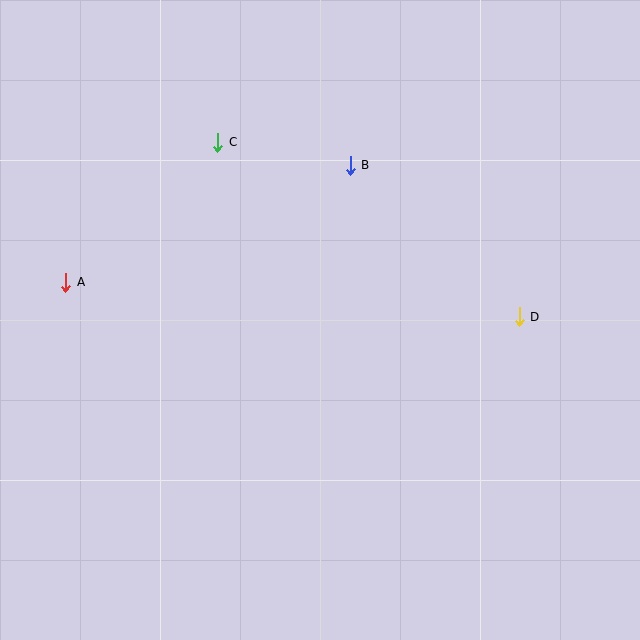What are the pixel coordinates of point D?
Point D is at (519, 317).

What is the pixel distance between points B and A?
The distance between B and A is 308 pixels.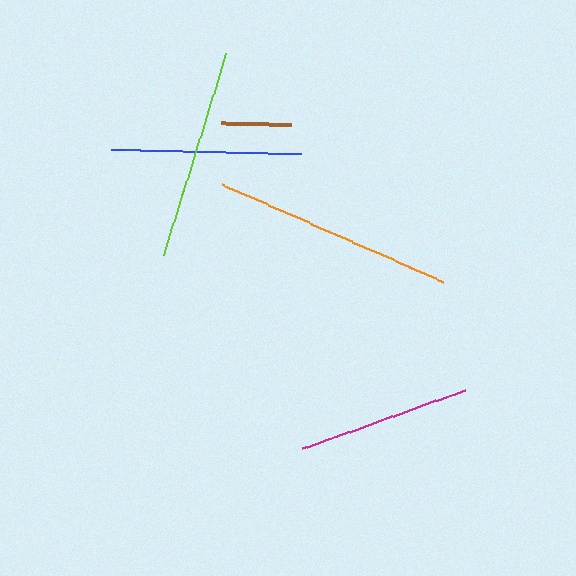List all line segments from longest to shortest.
From longest to shortest: orange, lime, blue, magenta, brown.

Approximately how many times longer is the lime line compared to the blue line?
The lime line is approximately 1.1 times the length of the blue line.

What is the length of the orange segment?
The orange segment is approximately 240 pixels long.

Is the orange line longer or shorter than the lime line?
The orange line is longer than the lime line.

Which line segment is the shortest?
The brown line is the shortest at approximately 70 pixels.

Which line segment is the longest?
The orange line is the longest at approximately 240 pixels.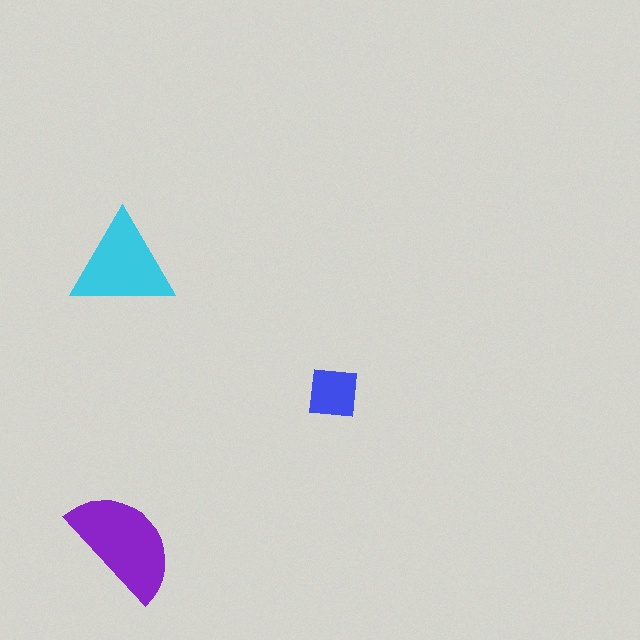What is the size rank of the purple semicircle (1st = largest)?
1st.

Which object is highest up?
The cyan triangle is topmost.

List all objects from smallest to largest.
The blue square, the cyan triangle, the purple semicircle.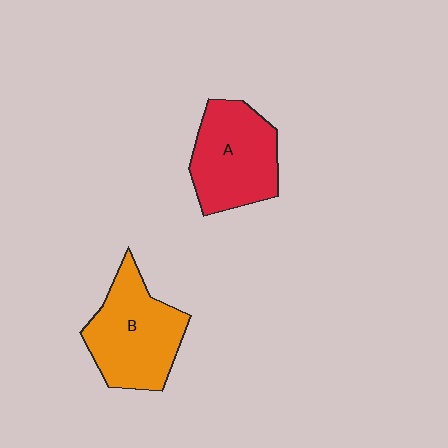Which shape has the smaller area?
Shape A (red).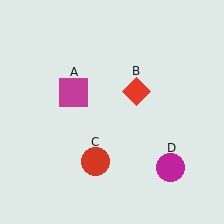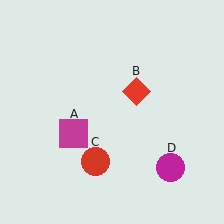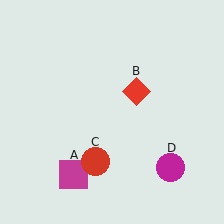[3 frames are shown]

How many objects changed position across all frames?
1 object changed position: magenta square (object A).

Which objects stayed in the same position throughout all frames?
Red diamond (object B) and red circle (object C) and magenta circle (object D) remained stationary.